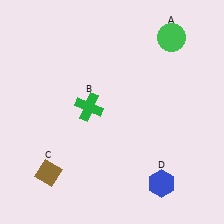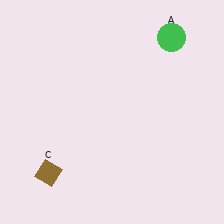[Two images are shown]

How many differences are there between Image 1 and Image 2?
There are 2 differences between the two images.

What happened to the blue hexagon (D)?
The blue hexagon (D) was removed in Image 2. It was in the bottom-right area of Image 1.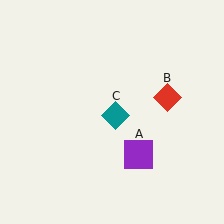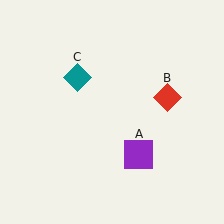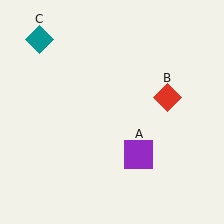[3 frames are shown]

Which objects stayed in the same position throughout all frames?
Purple square (object A) and red diamond (object B) remained stationary.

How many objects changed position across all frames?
1 object changed position: teal diamond (object C).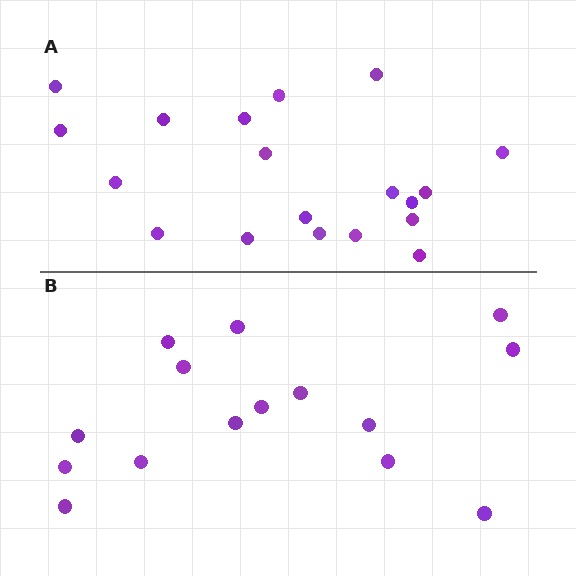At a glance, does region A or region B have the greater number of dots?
Region A (the top region) has more dots.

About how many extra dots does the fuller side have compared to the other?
Region A has about 4 more dots than region B.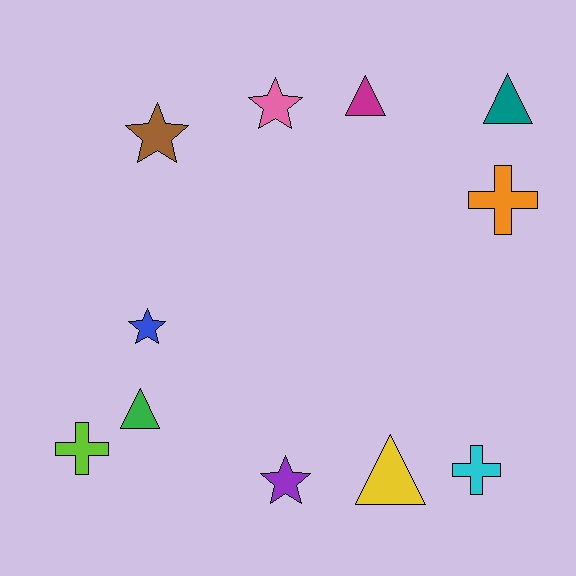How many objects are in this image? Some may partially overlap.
There are 11 objects.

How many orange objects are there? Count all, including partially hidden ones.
There is 1 orange object.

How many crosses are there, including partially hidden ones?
There are 3 crosses.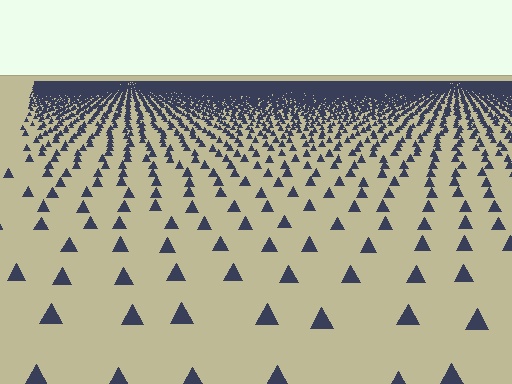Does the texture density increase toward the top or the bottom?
Density increases toward the top.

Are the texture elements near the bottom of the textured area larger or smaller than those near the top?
Larger. Near the bottom, elements are closer to the viewer and appear at a bigger on-screen size.